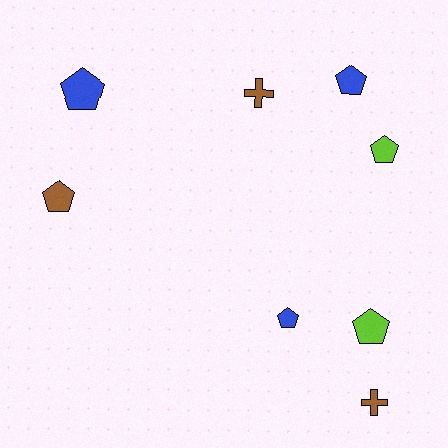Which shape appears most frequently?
Pentagon, with 6 objects.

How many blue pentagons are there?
There are 3 blue pentagons.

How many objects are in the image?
There are 8 objects.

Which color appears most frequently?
Brown, with 3 objects.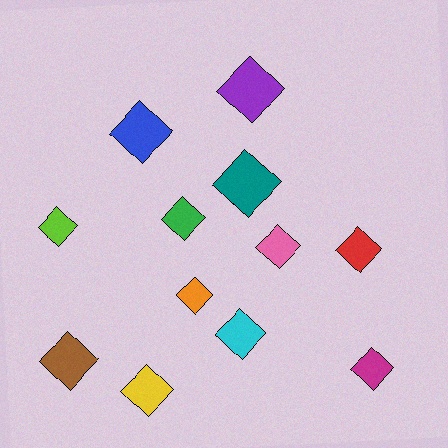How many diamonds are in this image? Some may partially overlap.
There are 12 diamonds.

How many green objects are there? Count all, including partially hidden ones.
There is 1 green object.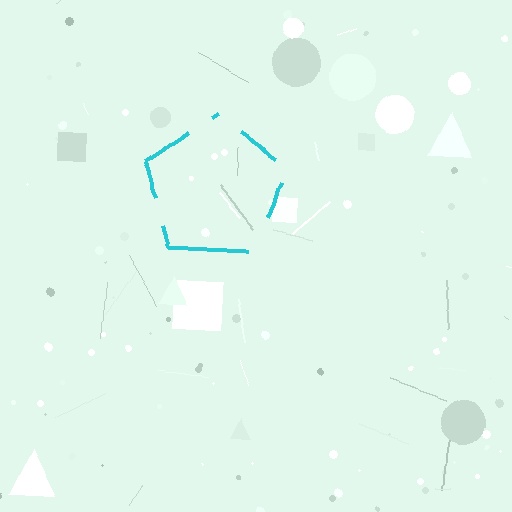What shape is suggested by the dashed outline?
The dashed outline suggests a pentagon.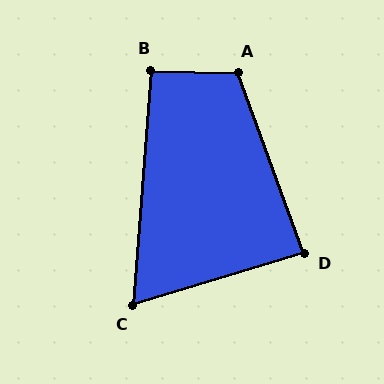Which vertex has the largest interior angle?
A, at approximately 111 degrees.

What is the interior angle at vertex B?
Approximately 93 degrees (approximately right).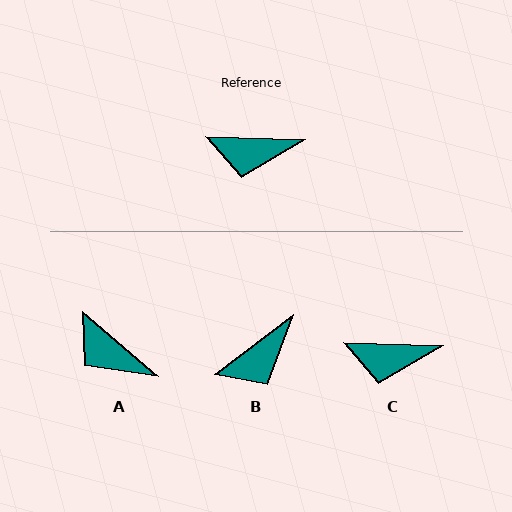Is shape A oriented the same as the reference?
No, it is off by about 39 degrees.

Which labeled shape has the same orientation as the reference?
C.